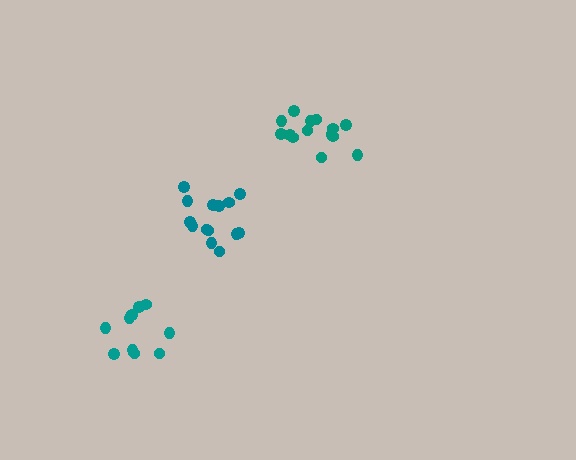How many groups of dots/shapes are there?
There are 3 groups.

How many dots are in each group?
Group 1: 12 dots, Group 2: 14 dots, Group 3: 14 dots (40 total).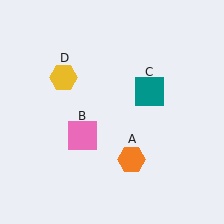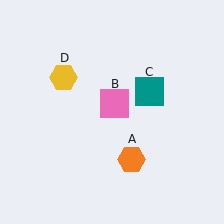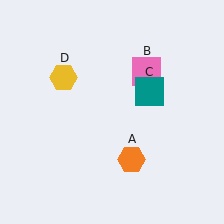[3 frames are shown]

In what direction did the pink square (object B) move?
The pink square (object B) moved up and to the right.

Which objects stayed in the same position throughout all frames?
Orange hexagon (object A) and teal square (object C) and yellow hexagon (object D) remained stationary.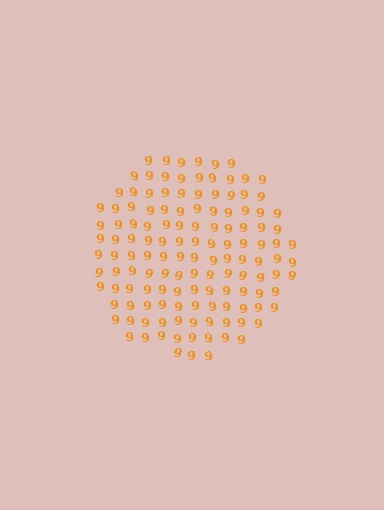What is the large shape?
The large shape is a circle.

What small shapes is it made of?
It is made of small digit 9's.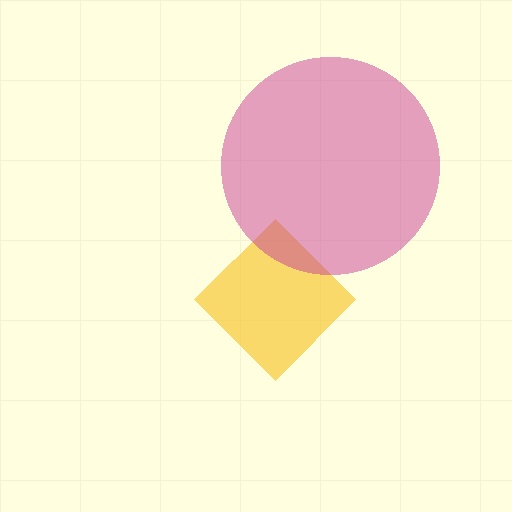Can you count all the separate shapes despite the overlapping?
Yes, there are 2 separate shapes.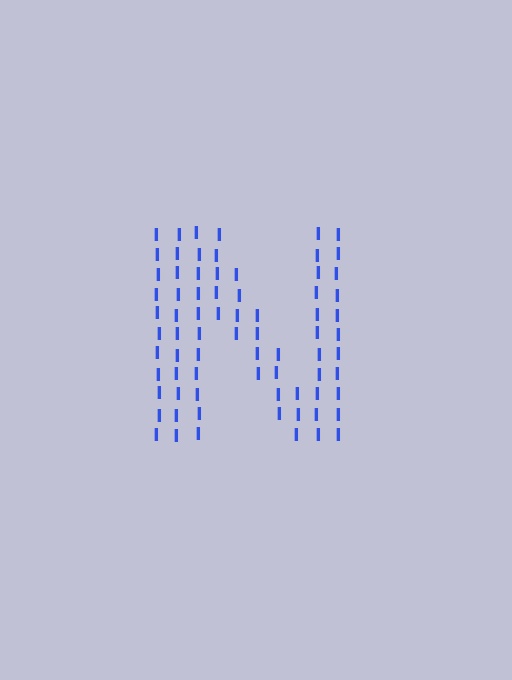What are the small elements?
The small elements are letter I's.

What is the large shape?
The large shape is the letter N.